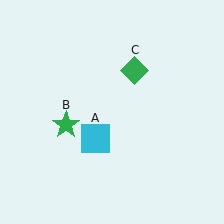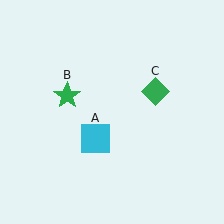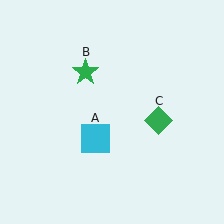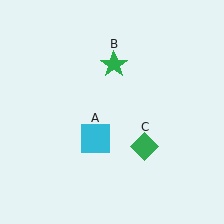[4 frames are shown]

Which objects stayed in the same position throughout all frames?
Cyan square (object A) remained stationary.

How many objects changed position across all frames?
2 objects changed position: green star (object B), green diamond (object C).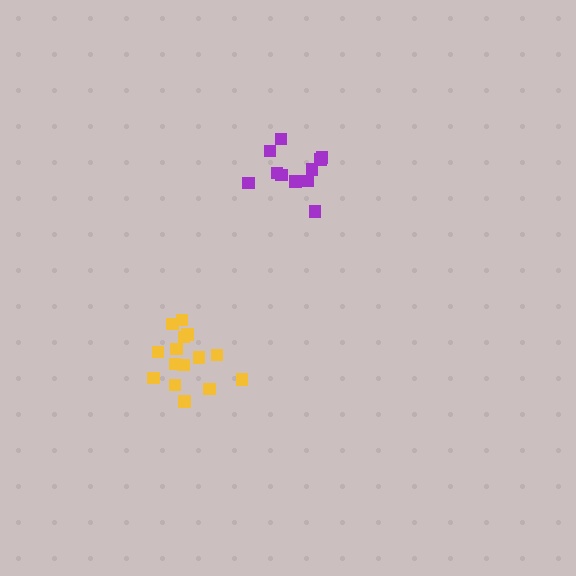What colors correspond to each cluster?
The clusters are colored: purple, yellow.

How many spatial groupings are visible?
There are 2 spatial groupings.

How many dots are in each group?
Group 1: 11 dots, Group 2: 15 dots (26 total).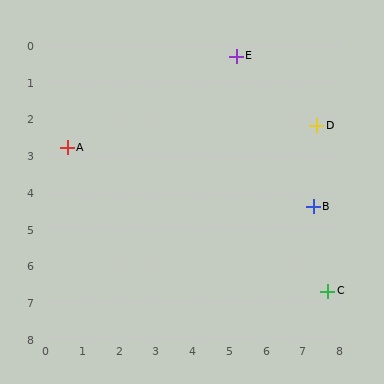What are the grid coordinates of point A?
Point A is at approximately (0.6, 2.8).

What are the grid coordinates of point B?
Point B is at approximately (7.3, 4.4).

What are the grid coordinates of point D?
Point D is at approximately (7.4, 2.2).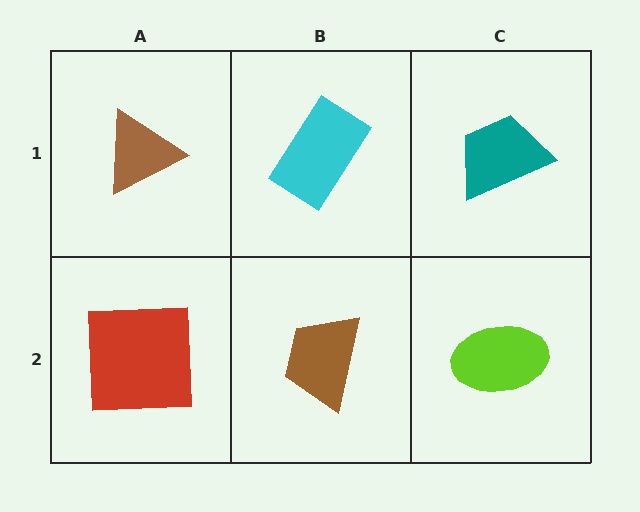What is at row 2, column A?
A red square.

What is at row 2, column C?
A lime ellipse.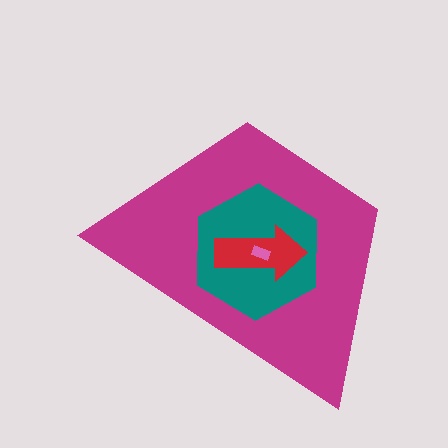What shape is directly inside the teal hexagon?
The red arrow.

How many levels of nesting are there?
4.